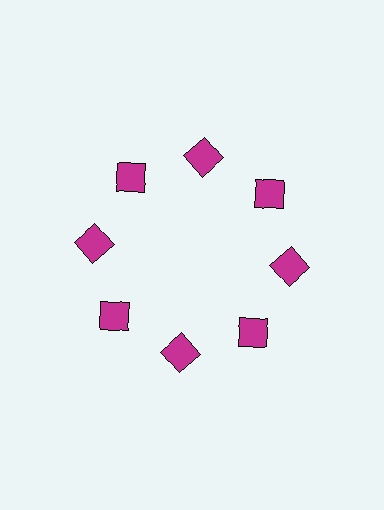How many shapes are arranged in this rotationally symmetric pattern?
There are 8 shapes, arranged in 8 groups of 1.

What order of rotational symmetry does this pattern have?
This pattern has 8-fold rotational symmetry.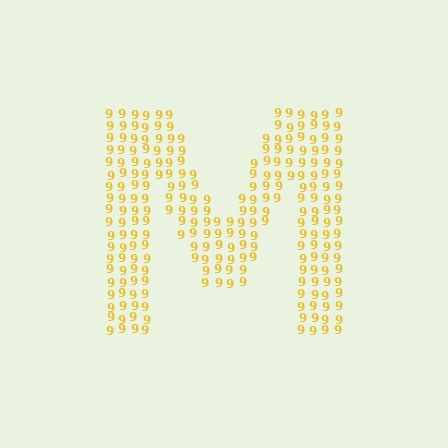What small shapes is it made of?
It is made of small digit 9's.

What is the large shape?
The large shape is the letter M.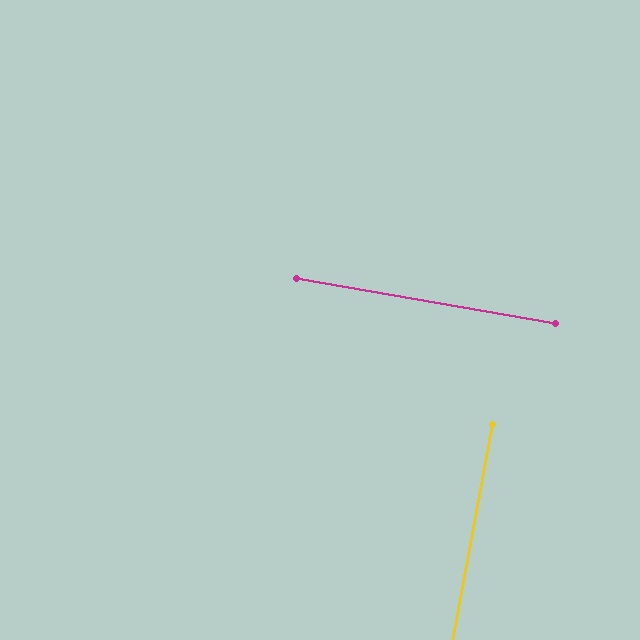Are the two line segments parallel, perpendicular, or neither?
Perpendicular — they meet at approximately 89°.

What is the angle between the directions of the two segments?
Approximately 89 degrees.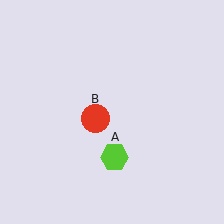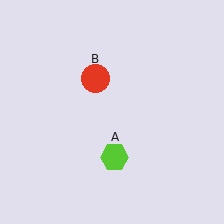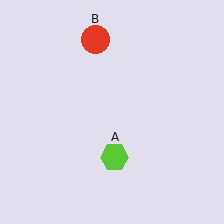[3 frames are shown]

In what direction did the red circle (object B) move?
The red circle (object B) moved up.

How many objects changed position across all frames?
1 object changed position: red circle (object B).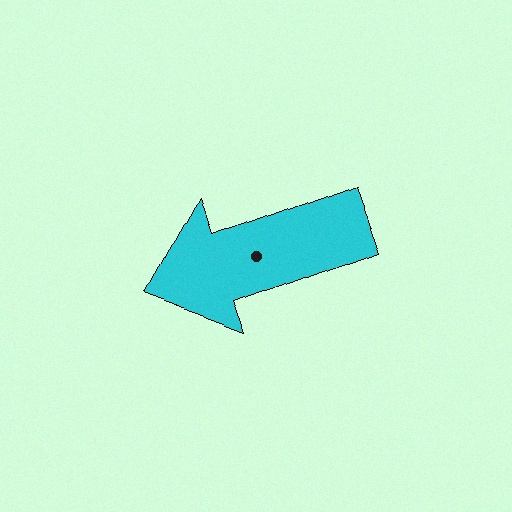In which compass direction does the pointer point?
West.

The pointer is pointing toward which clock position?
Roughly 8 o'clock.